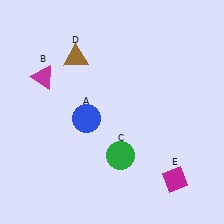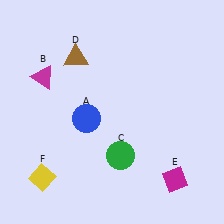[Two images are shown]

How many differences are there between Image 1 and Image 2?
There is 1 difference between the two images.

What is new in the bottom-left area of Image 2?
A yellow diamond (F) was added in the bottom-left area of Image 2.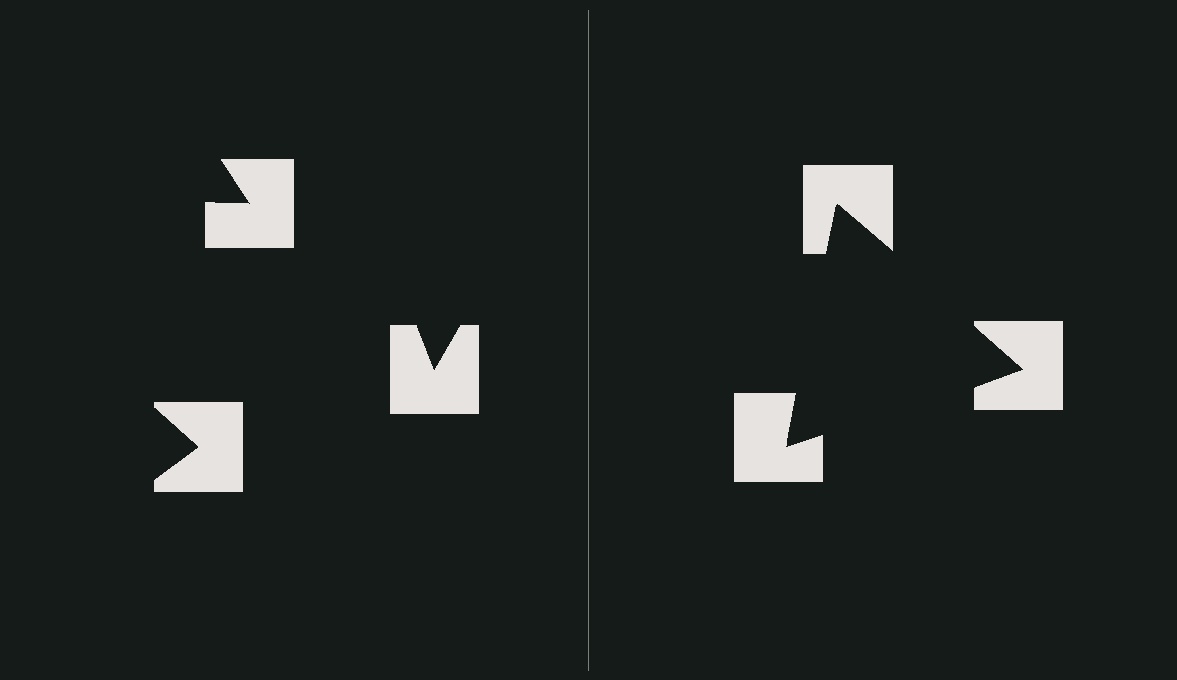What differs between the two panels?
The notched squares are positioned identically on both sides; only the wedge orientations differ. On the right they align to a triangle; on the left they are misaligned.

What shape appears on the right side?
An illusory triangle.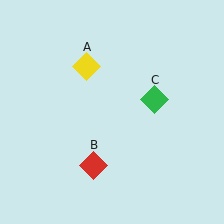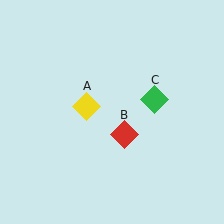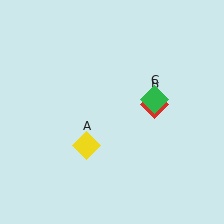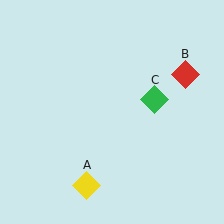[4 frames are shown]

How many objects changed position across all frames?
2 objects changed position: yellow diamond (object A), red diamond (object B).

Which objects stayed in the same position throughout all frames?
Green diamond (object C) remained stationary.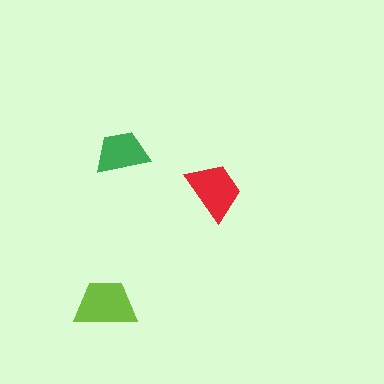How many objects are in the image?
There are 3 objects in the image.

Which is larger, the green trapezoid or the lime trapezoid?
The lime one.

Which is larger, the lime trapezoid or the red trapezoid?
The lime one.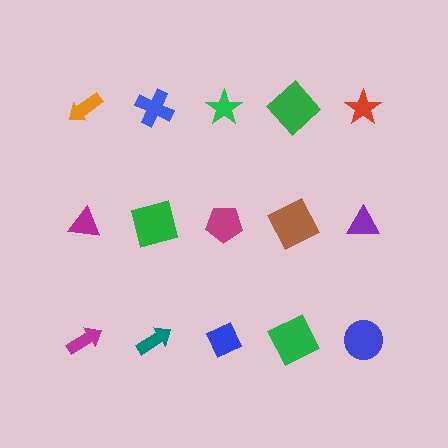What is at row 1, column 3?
A green star.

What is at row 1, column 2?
A blue cross.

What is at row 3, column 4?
A green square.